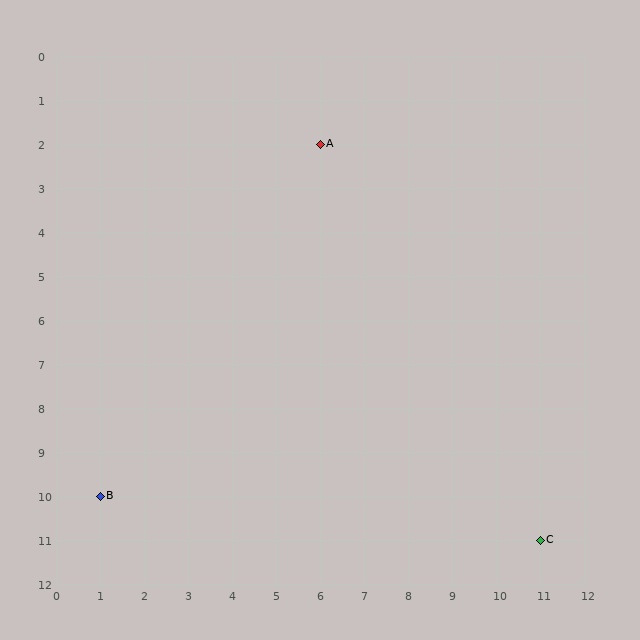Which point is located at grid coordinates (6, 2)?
Point A is at (6, 2).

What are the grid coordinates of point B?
Point B is at grid coordinates (1, 10).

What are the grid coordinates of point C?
Point C is at grid coordinates (11, 11).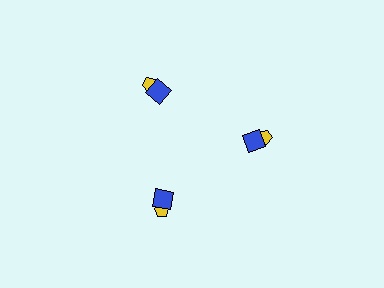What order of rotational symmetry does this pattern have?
This pattern has 3-fold rotational symmetry.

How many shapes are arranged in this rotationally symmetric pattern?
There are 6 shapes, arranged in 3 groups of 2.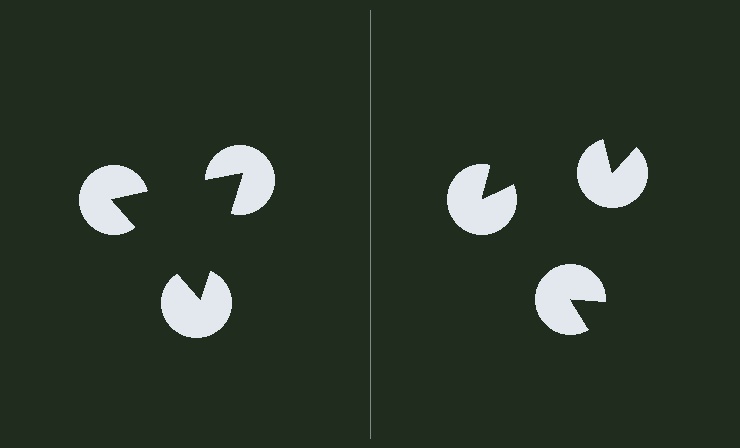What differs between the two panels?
The pac-man discs are positioned identically on both sides; only the wedge orientations differ. On the left they align to a triangle; on the right they are misaligned.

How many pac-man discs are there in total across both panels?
6 — 3 on each side.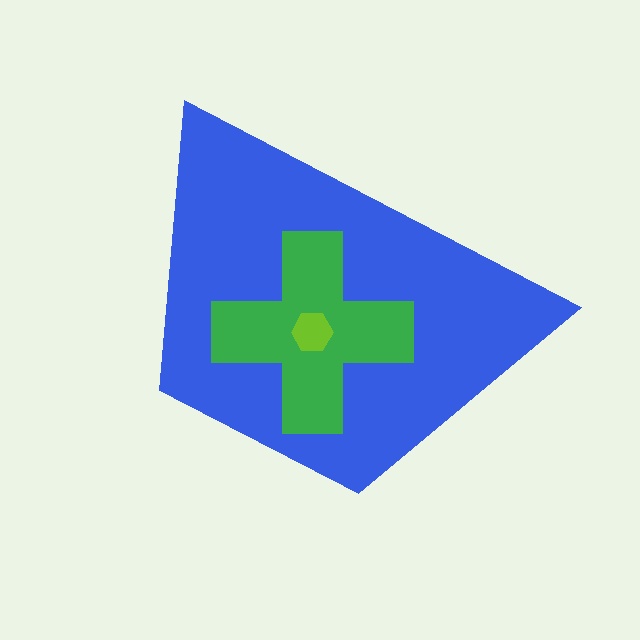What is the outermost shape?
The blue trapezoid.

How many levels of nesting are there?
3.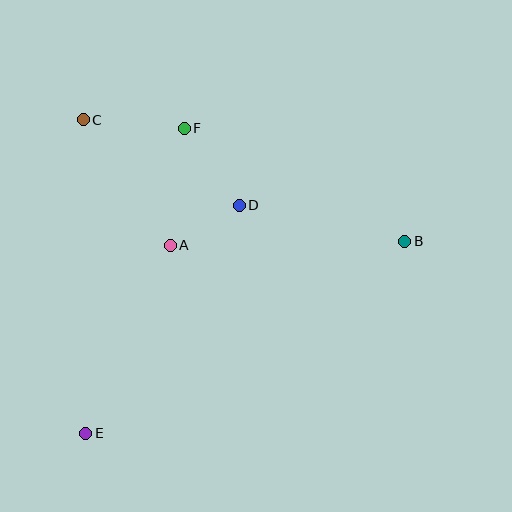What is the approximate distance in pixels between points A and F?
The distance between A and F is approximately 117 pixels.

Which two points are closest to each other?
Points A and D are closest to each other.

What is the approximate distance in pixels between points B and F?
The distance between B and F is approximately 248 pixels.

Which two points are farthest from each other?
Points B and E are farthest from each other.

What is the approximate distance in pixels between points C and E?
The distance between C and E is approximately 313 pixels.